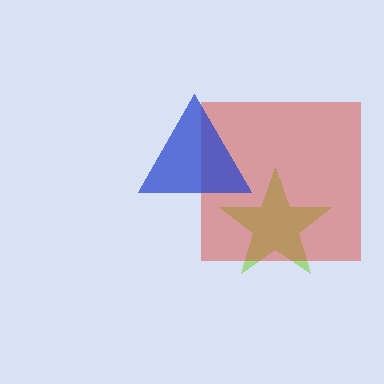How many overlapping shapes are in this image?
There are 3 overlapping shapes in the image.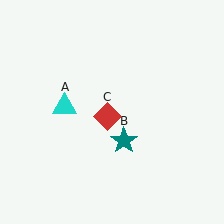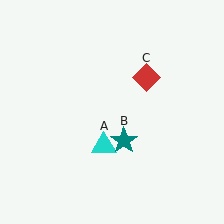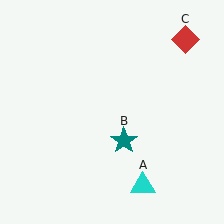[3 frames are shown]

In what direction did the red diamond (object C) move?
The red diamond (object C) moved up and to the right.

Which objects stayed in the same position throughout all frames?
Teal star (object B) remained stationary.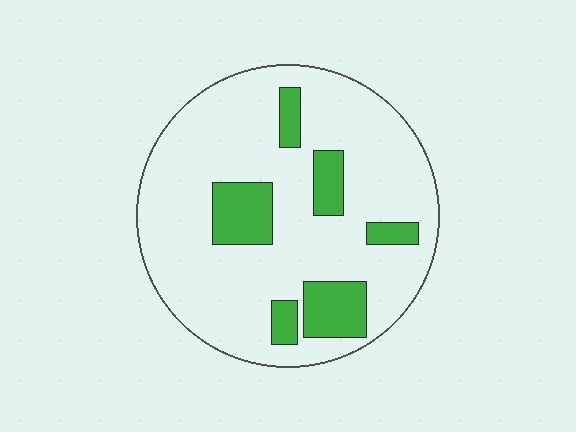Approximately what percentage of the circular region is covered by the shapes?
Approximately 20%.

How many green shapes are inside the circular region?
6.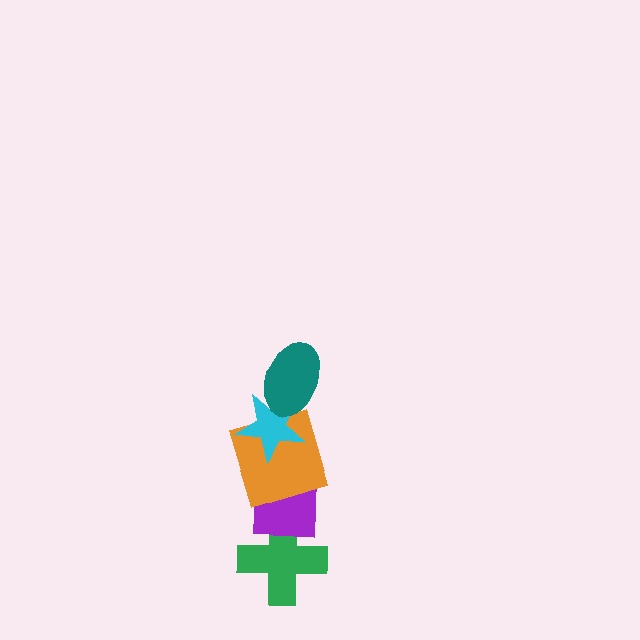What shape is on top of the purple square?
The orange square is on top of the purple square.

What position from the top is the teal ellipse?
The teal ellipse is 1st from the top.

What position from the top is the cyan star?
The cyan star is 2nd from the top.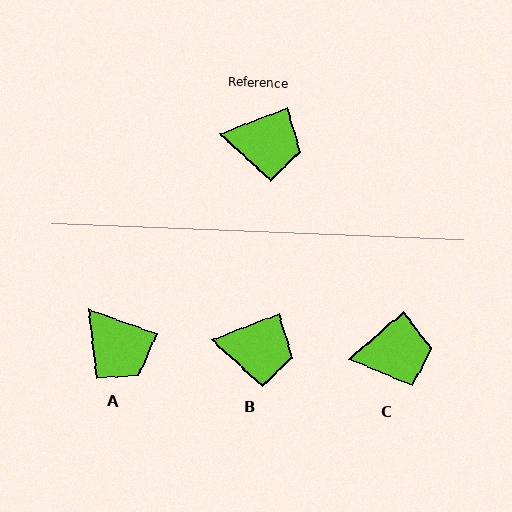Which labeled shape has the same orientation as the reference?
B.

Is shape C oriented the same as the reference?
No, it is off by about 20 degrees.